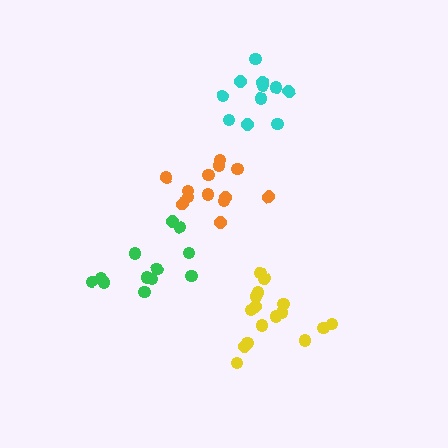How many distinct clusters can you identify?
There are 4 distinct clusters.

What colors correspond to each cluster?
The clusters are colored: orange, cyan, yellow, green.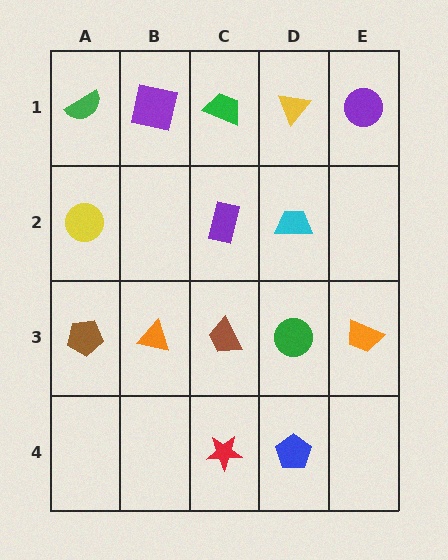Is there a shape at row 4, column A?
No, that cell is empty.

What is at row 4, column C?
A red star.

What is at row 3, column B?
An orange triangle.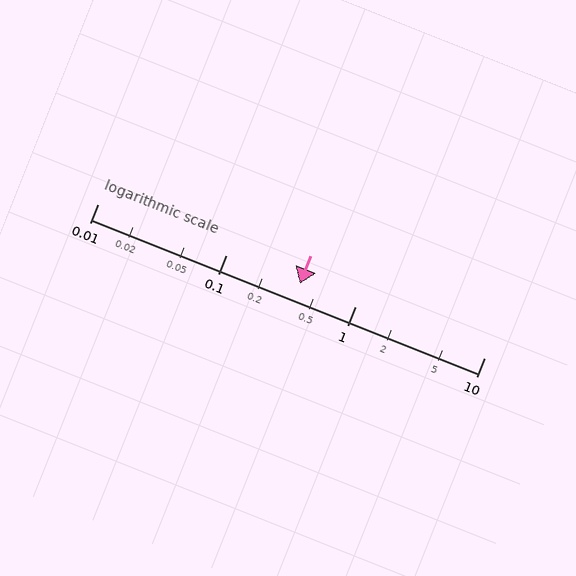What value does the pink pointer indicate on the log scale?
The pointer indicates approximately 0.37.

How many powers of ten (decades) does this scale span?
The scale spans 3 decades, from 0.01 to 10.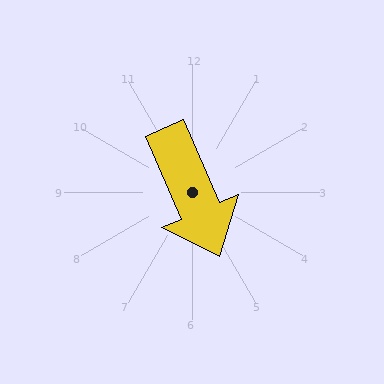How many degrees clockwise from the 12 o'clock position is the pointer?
Approximately 157 degrees.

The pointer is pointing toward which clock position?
Roughly 5 o'clock.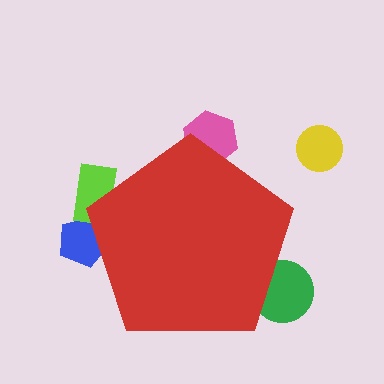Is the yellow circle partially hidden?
No, the yellow circle is fully visible.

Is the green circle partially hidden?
Yes, the green circle is partially hidden behind the red pentagon.